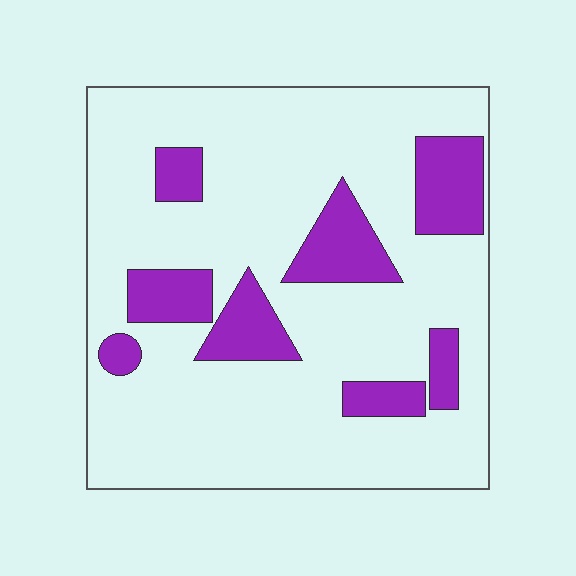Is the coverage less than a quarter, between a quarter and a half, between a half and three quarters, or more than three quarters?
Less than a quarter.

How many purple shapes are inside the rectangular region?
8.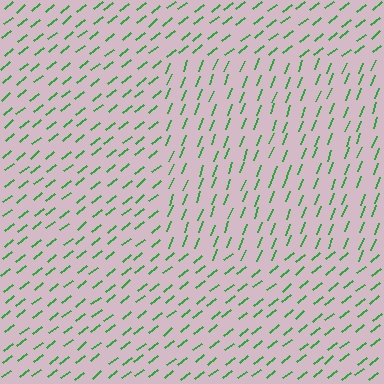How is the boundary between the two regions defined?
The boundary is defined purely by a change in line orientation (approximately 30 degrees difference). All lines are the same color and thickness.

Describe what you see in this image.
The image is filled with small green line segments. A rectangle region in the image has lines oriented differently from the surrounding lines, creating a visible texture boundary.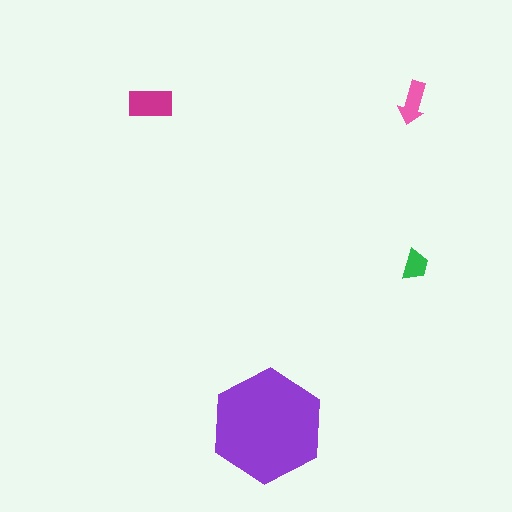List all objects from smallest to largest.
The green trapezoid, the pink arrow, the magenta rectangle, the purple hexagon.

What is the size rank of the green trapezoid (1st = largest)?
4th.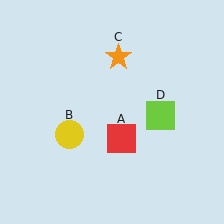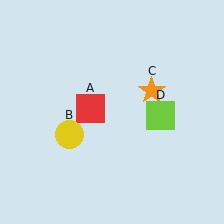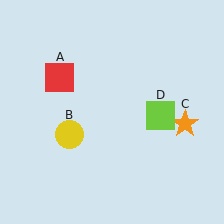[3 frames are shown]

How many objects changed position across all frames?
2 objects changed position: red square (object A), orange star (object C).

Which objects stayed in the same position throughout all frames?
Yellow circle (object B) and lime square (object D) remained stationary.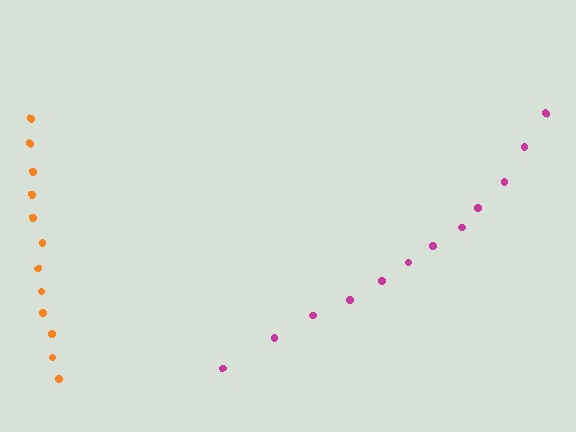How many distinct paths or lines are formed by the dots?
There are 2 distinct paths.